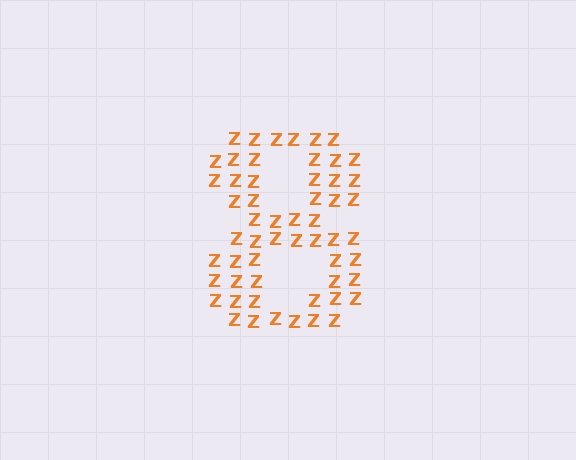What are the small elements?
The small elements are letter Z's.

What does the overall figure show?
The overall figure shows the digit 8.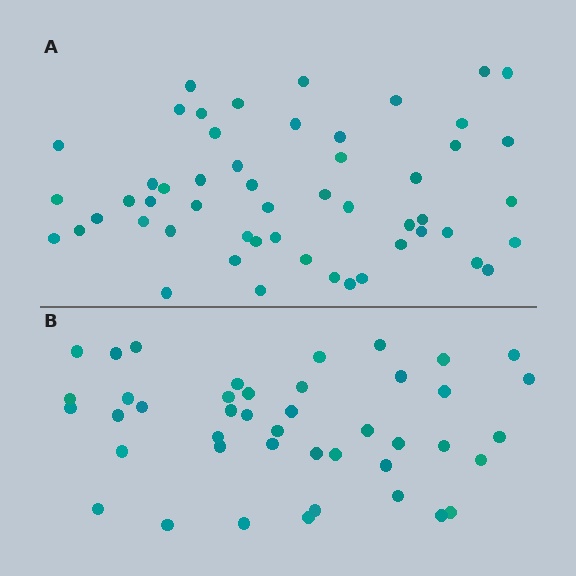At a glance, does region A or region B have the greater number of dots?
Region A (the top region) has more dots.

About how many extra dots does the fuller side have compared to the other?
Region A has roughly 10 or so more dots than region B.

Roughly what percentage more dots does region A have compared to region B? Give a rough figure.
About 25% more.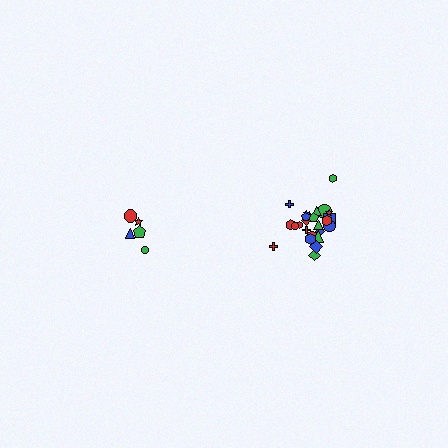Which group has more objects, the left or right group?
The right group.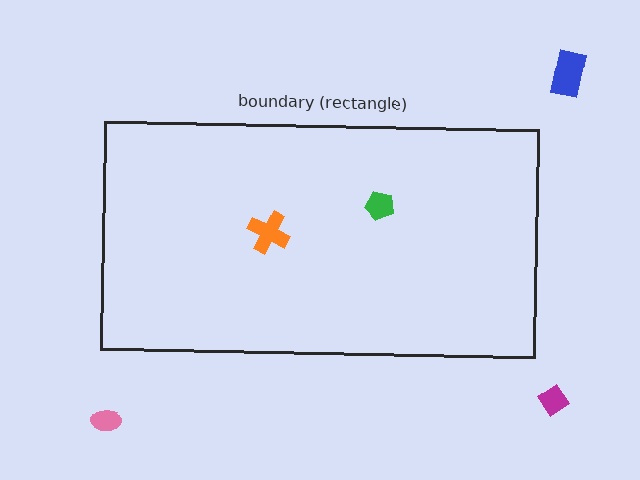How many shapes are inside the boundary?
2 inside, 3 outside.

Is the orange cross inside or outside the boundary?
Inside.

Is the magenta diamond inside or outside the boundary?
Outside.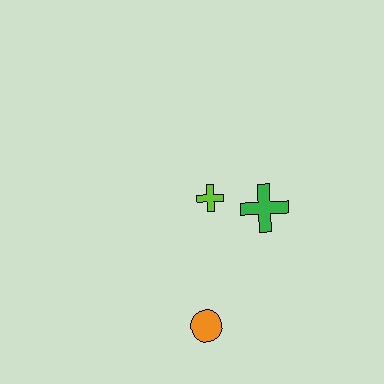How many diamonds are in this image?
There are no diamonds.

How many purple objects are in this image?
There are no purple objects.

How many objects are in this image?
There are 3 objects.